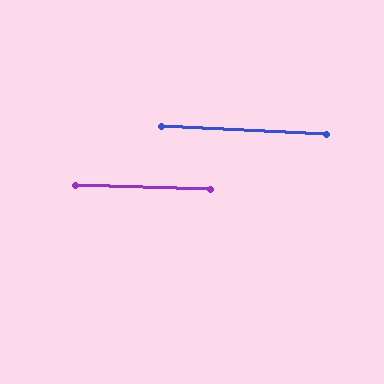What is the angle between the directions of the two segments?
Approximately 1 degree.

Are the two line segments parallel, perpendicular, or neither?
Parallel — their directions differ by only 1.1°.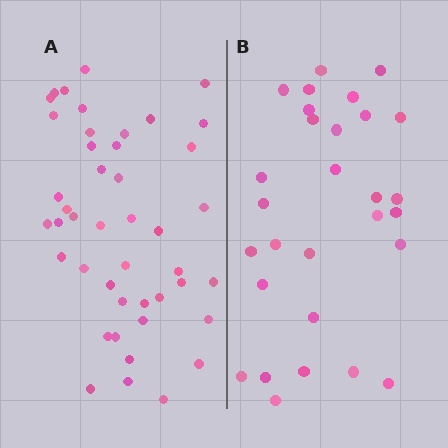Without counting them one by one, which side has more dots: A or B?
Region A (the left region) has more dots.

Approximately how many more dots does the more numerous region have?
Region A has approximately 15 more dots than region B.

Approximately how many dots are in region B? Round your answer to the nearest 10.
About 30 dots. (The exact count is 29, which rounds to 30.)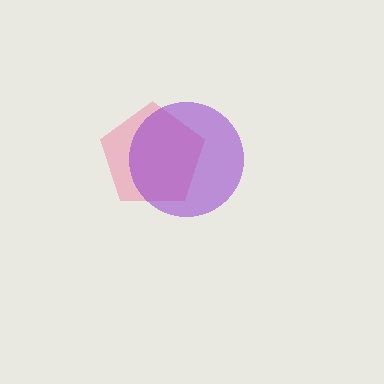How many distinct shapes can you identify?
There are 2 distinct shapes: a pink pentagon, a purple circle.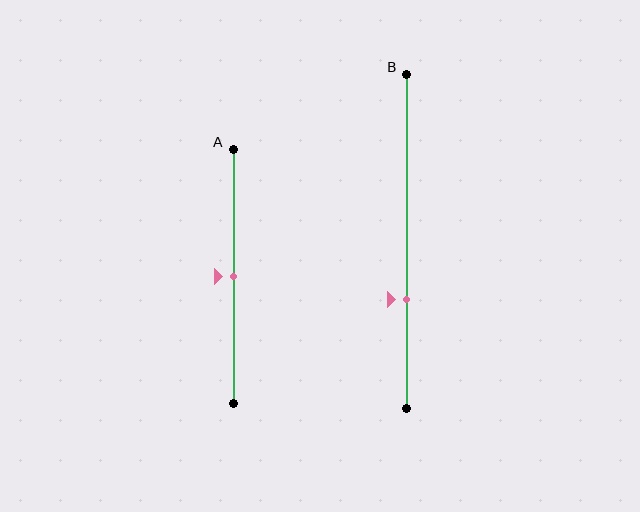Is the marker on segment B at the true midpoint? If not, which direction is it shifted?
No, the marker on segment B is shifted downward by about 17% of the segment length.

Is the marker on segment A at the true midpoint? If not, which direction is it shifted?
Yes, the marker on segment A is at the true midpoint.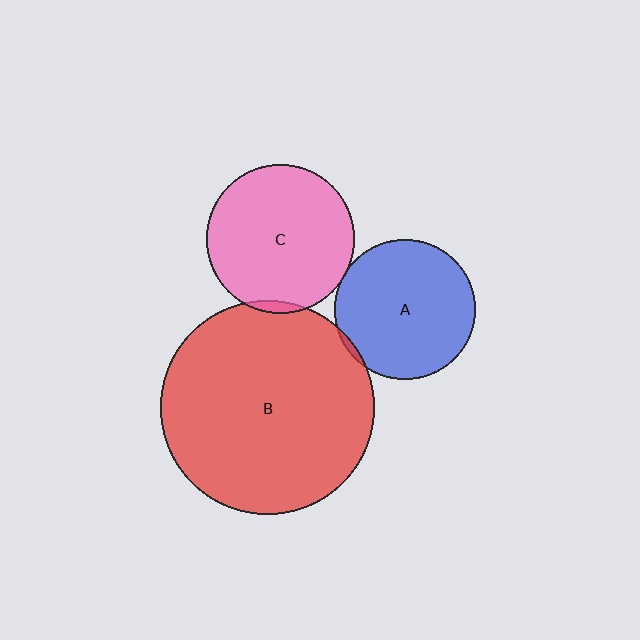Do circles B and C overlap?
Yes.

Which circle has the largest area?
Circle B (red).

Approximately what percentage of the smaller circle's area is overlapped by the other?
Approximately 5%.